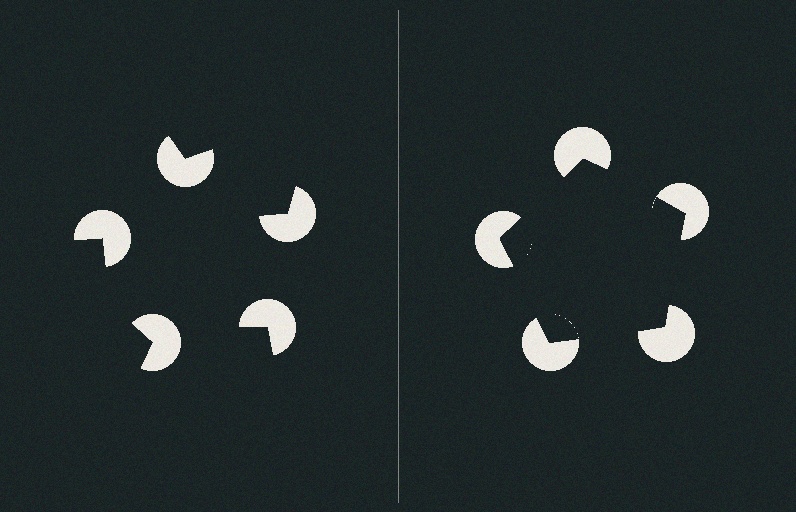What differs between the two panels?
The pac-man discs are positioned identically on both sides; only the wedge orientations differ. On the right they align to a pentagon; on the left they are misaligned.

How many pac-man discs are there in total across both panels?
10 — 5 on each side.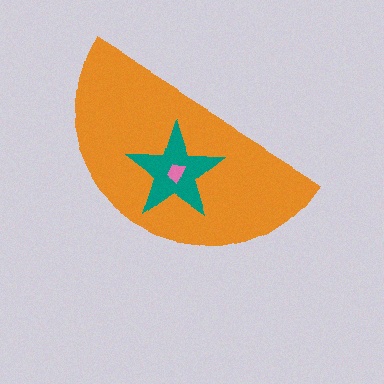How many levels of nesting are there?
3.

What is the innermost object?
The pink trapezoid.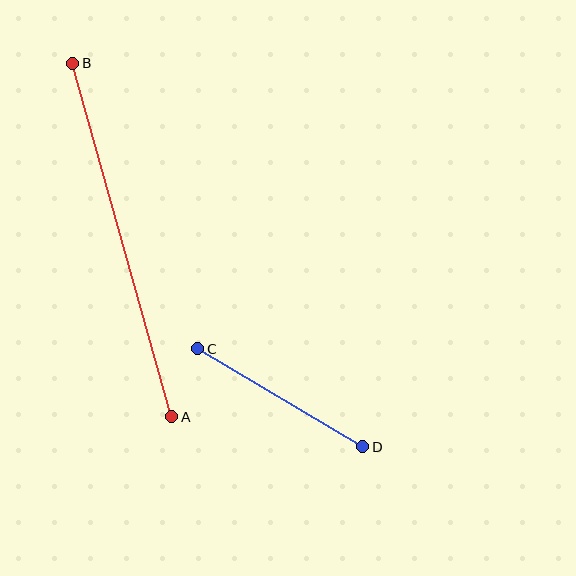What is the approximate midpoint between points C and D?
The midpoint is at approximately (280, 398) pixels.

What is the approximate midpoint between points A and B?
The midpoint is at approximately (122, 240) pixels.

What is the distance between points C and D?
The distance is approximately 192 pixels.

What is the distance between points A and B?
The distance is approximately 367 pixels.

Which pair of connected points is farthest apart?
Points A and B are farthest apart.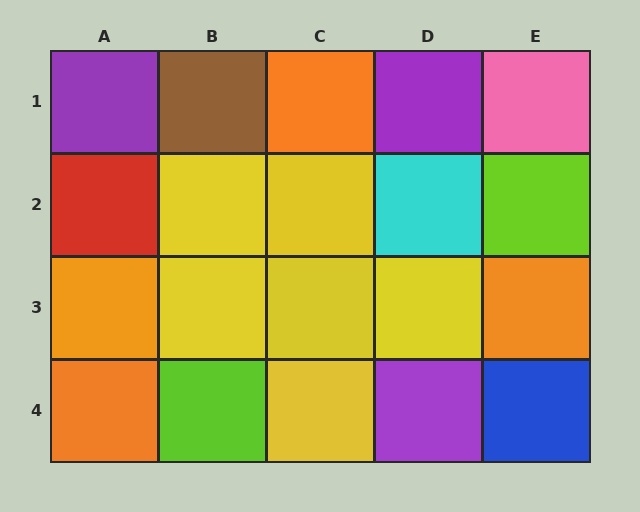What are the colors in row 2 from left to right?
Red, yellow, yellow, cyan, lime.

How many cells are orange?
4 cells are orange.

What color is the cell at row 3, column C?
Yellow.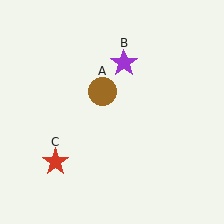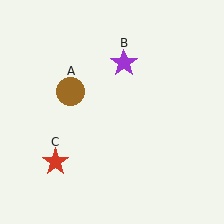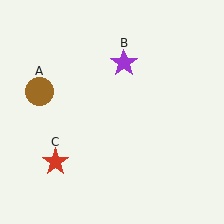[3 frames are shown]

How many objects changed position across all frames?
1 object changed position: brown circle (object A).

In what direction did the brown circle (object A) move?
The brown circle (object A) moved left.